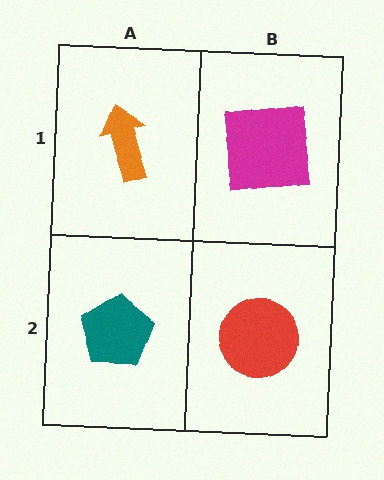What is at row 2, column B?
A red circle.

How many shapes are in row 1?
2 shapes.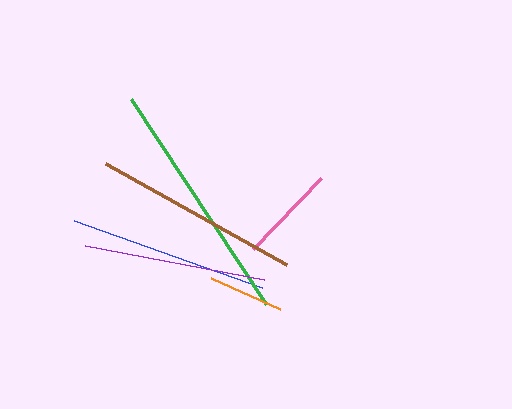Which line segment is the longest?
The green line is the longest at approximately 245 pixels.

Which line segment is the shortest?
The orange line is the shortest at approximately 75 pixels.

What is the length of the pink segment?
The pink segment is approximately 99 pixels long.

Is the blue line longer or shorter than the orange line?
The blue line is longer than the orange line.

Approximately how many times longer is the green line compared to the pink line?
The green line is approximately 2.5 times the length of the pink line.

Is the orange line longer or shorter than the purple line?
The purple line is longer than the orange line.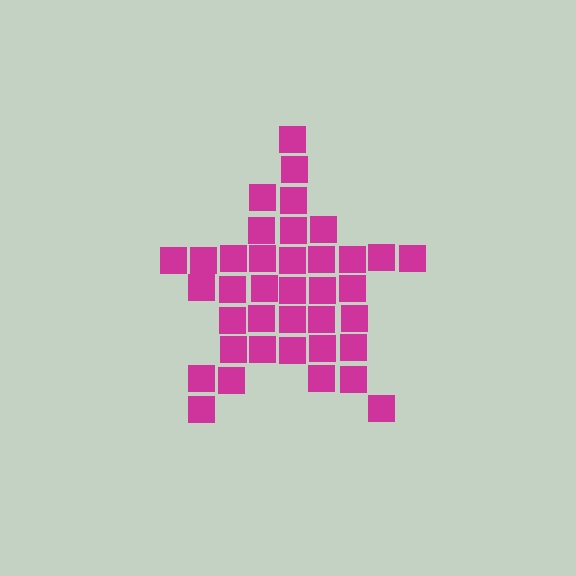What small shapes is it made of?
It is made of small squares.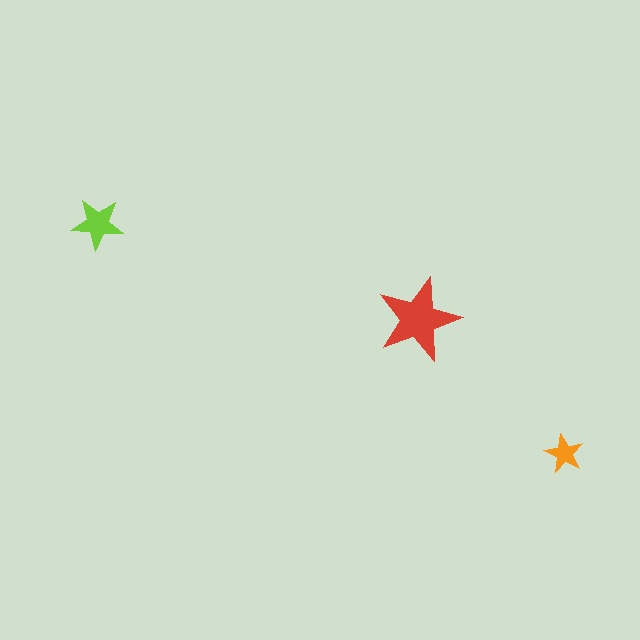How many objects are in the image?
There are 3 objects in the image.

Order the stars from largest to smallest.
the red one, the lime one, the orange one.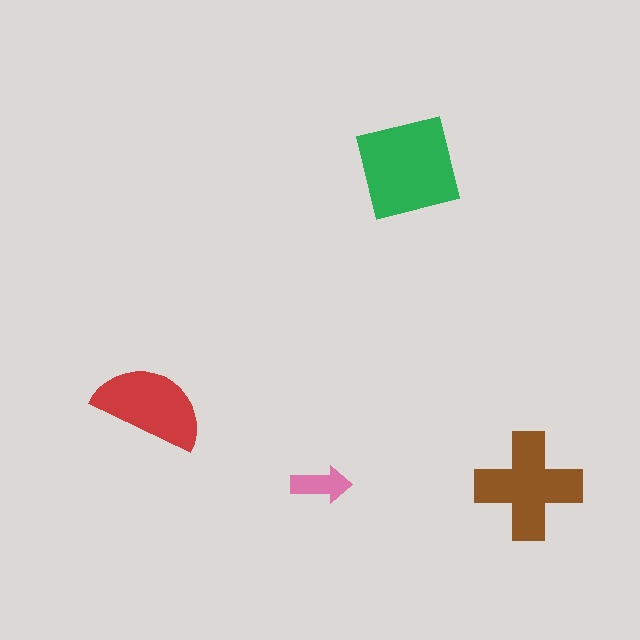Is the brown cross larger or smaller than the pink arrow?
Larger.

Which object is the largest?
The green square.